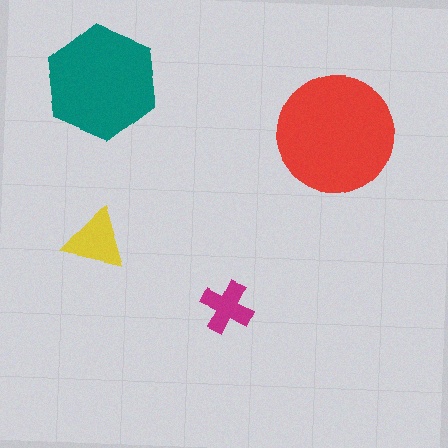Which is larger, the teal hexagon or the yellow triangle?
The teal hexagon.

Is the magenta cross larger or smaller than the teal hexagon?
Smaller.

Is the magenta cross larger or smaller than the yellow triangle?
Smaller.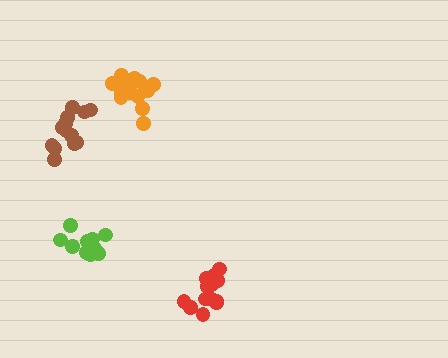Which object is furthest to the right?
The red cluster is rightmost.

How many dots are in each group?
Group 1: 13 dots, Group 2: 10 dots, Group 3: 14 dots, Group 4: 13 dots (50 total).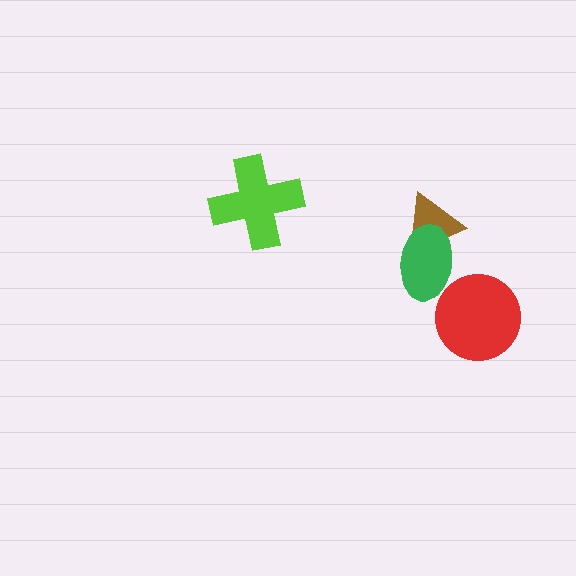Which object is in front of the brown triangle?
The green ellipse is in front of the brown triangle.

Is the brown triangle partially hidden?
Yes, it is partially covered by another shape.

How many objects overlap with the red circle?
0 objects overlap with the red circle.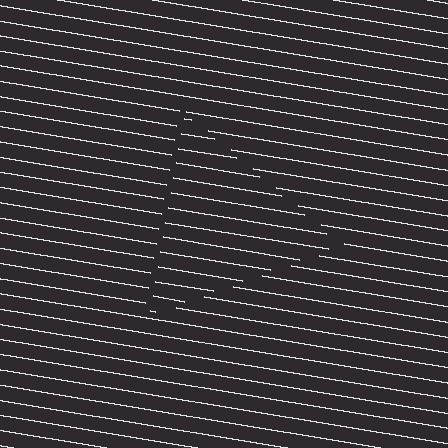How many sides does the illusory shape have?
3 sides — the line-ends trace a triangle.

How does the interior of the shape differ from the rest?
The interior of the shape contains the same grating, shifted by half a period — the contour is defined by the phase discontinuity where line-ends from the inner and outer gratings abut.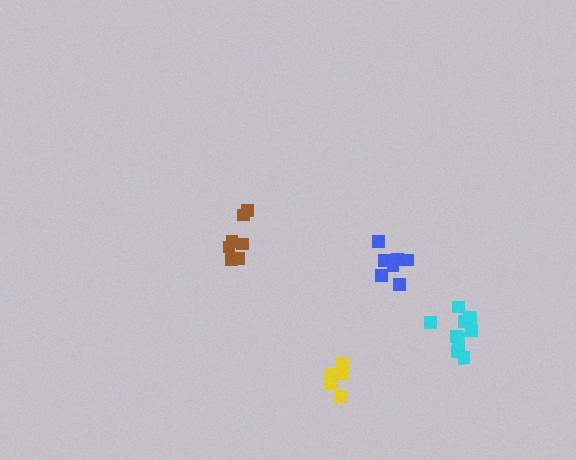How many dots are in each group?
Group 1: 7 dots, Group 2: 11 dots, Group 3: 7 dots, Group 4: 6 dots (31 total).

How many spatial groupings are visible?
There are 4 spatial groupings.